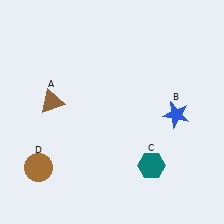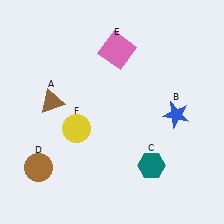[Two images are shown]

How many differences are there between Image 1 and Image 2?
There are 2 differences between the two images.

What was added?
A pink square (E), a yellow circle (F) were added in Image 2.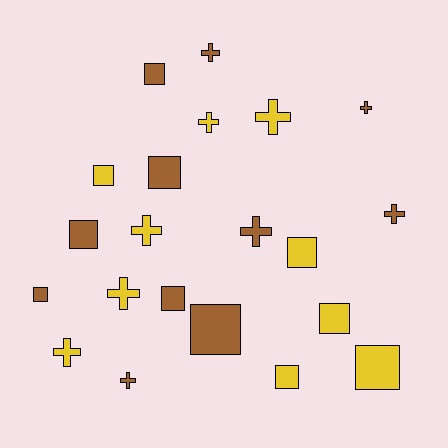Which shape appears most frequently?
Square, with 11 objects.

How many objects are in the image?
There are 21 objects.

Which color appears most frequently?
Brown, with 11 objects.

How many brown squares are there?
There are 6 brown squares.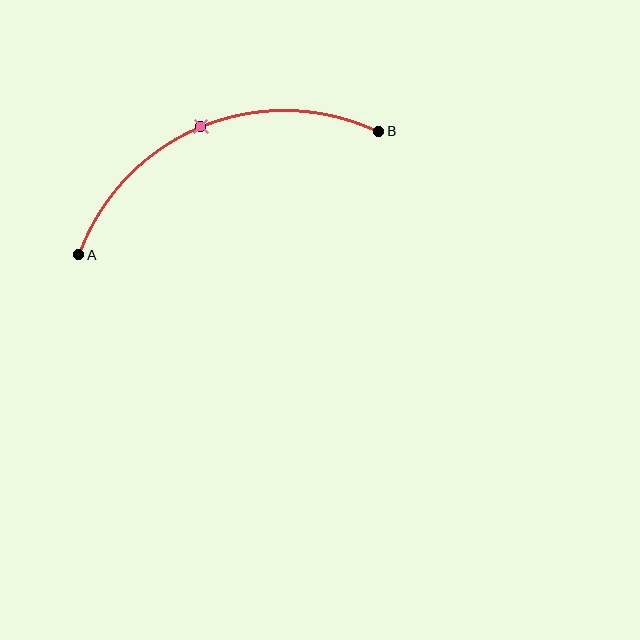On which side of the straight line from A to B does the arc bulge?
The arc bulges above the straight line connecting A and B.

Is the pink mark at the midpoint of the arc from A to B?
Yes. The pink mark lies on the arc at equal arc-length from both A and B — it is the arc midpoint.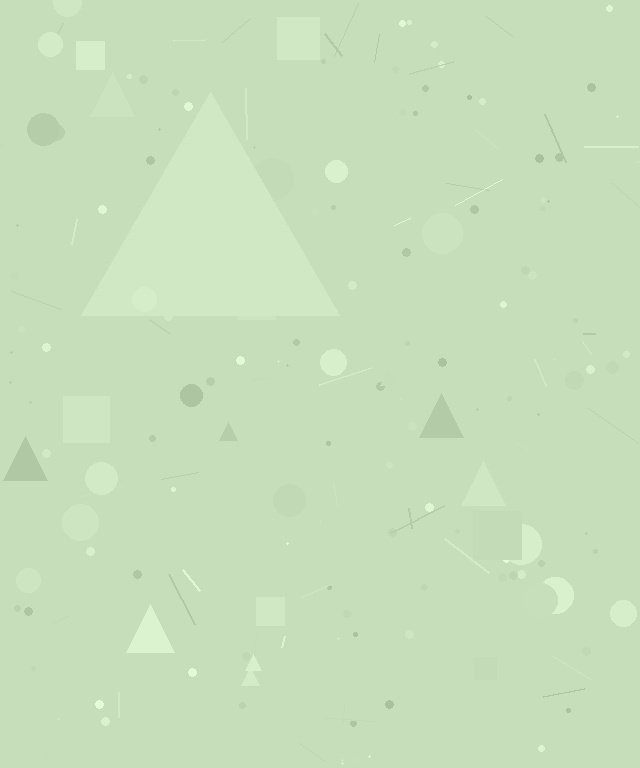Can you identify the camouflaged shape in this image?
The camouflaged shape is a triangle.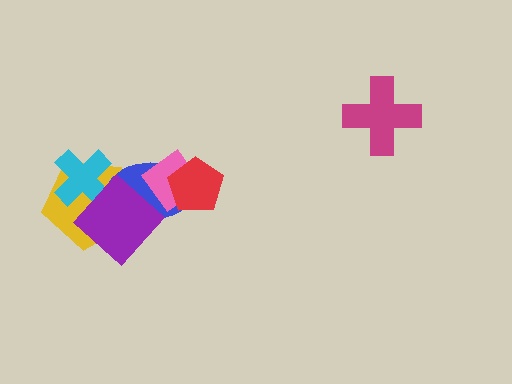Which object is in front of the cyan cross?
The purple diamond is in front of the cyan cross.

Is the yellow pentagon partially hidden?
Yes, it is partially covered by another shape.